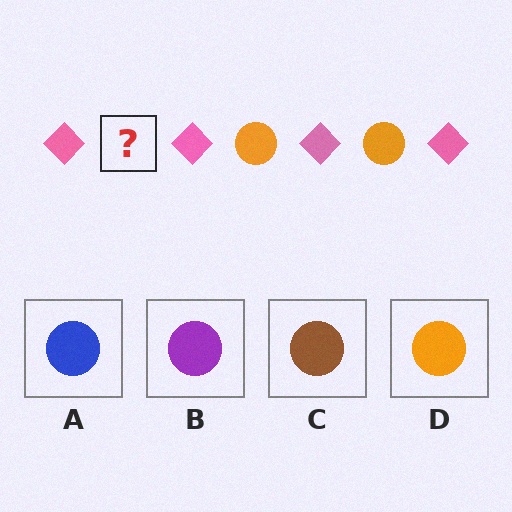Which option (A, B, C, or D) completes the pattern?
D.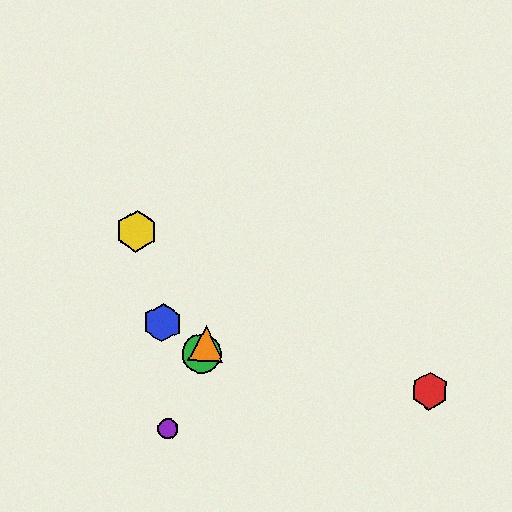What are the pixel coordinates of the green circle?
The green circle is at (202, 353).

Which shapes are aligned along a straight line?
The green circle, the purple circle, the orange triangle are aligned along a straight line.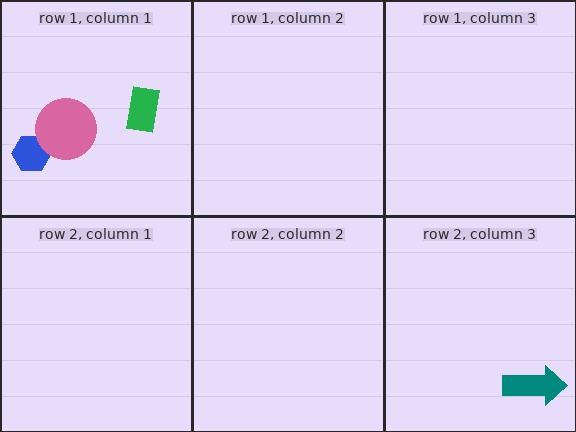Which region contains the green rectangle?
The row 1, column 1 region.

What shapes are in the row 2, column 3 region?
The teal arrow.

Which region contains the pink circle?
The row 1, column 1 region.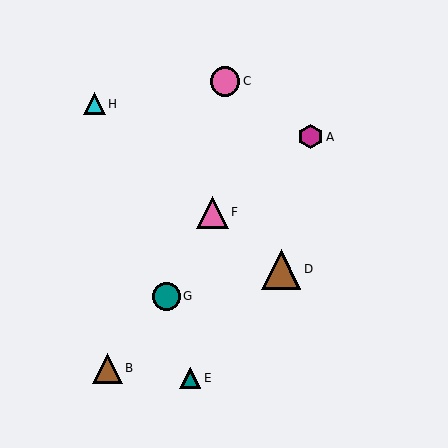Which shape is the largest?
The brown triangle (labeled D) is the largest.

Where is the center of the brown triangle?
The center of the brown triangle is at (281, 269).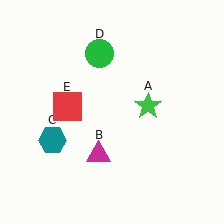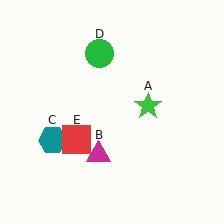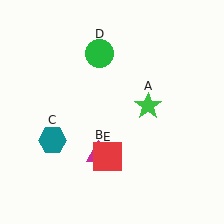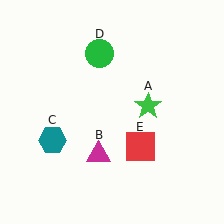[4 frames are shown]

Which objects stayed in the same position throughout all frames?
Green star (object A) and magenta triangle (object B) and teal hexagon (object C) and green circle (object D) remained stationary.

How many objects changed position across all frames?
1 object changed position: red square (object E).